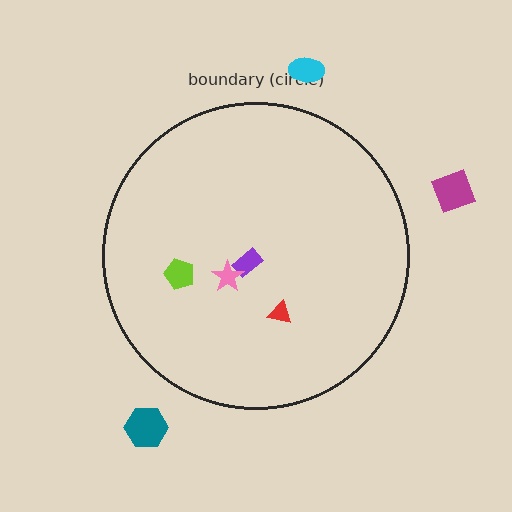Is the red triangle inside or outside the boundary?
Inside.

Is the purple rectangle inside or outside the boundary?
Inside.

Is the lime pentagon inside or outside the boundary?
Inside.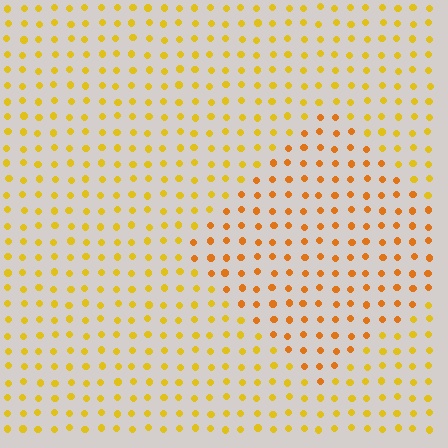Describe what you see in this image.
The image is filled with small yellow elements in a uniform arrangement. A diamond-shaped region is visible where the elements are tinted to a slightly different hue, forming a subtle color boundary.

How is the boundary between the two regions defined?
The boundary is defined purely by a slight shift in hue (about 23 degrees). Spacing, size, and orientation are identical on both sides.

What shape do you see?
I see a diamond.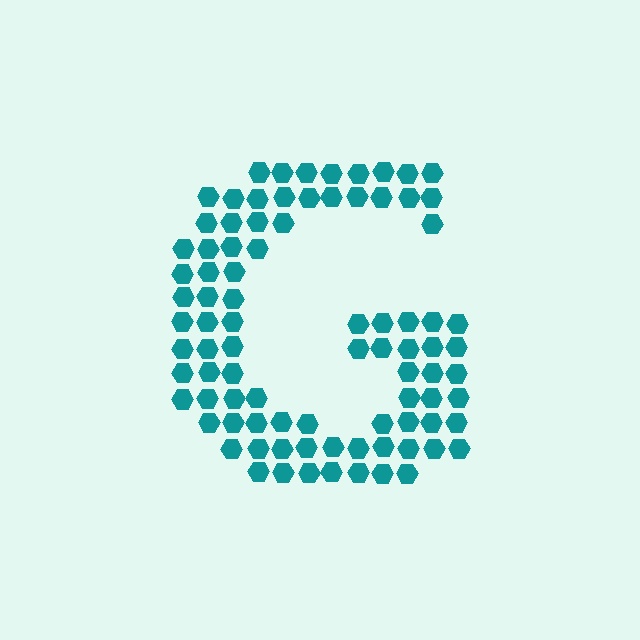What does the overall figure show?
The overall figure shows the letter G.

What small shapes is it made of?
It is made of small hexagons.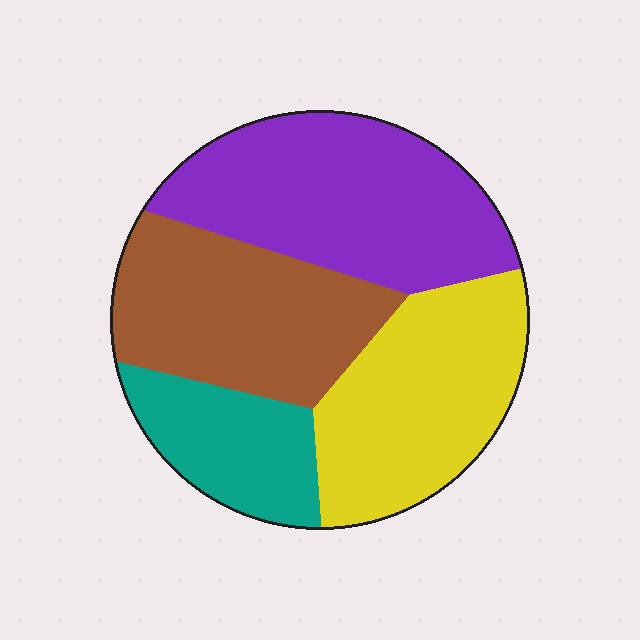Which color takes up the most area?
Purple, at roughly 30%.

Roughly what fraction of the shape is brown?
Brown covers around 25% of the shape.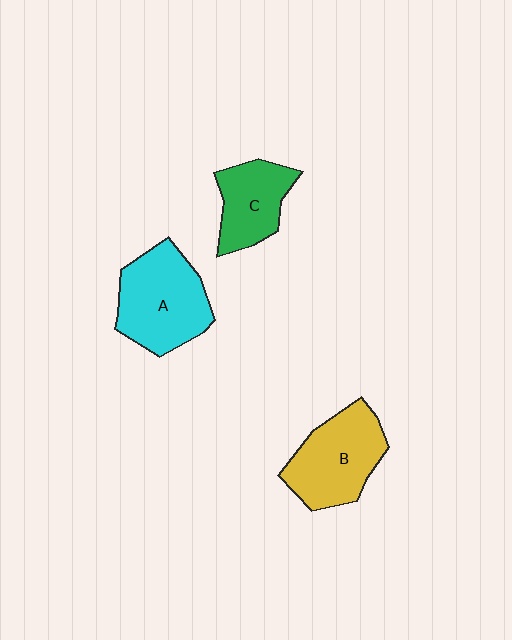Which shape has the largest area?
Shape A (cyan).